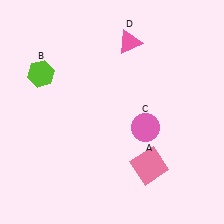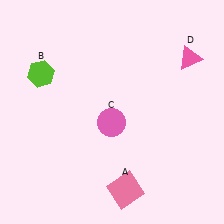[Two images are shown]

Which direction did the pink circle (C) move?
The pink circle (C) moved left.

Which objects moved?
The objects that moved are: the pink square (A), the pink circle (C), the pink triangle (D).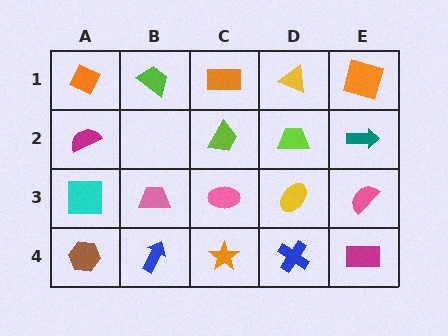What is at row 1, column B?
A lime trapezoid.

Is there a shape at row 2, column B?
No, that cell is empty.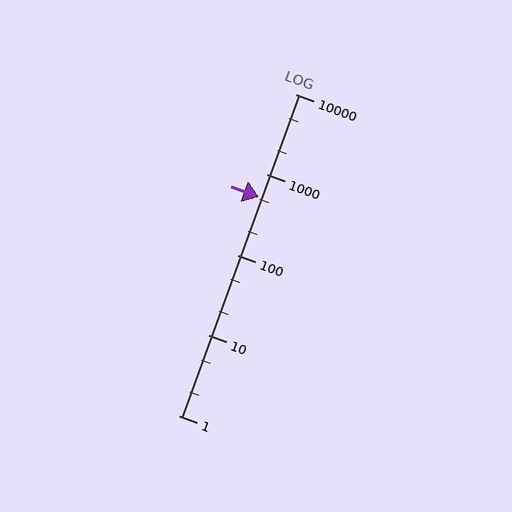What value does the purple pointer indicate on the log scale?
The pointer indicates approximately 520.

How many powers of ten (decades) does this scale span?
The scale spans 4 decades, from 1 to 10000.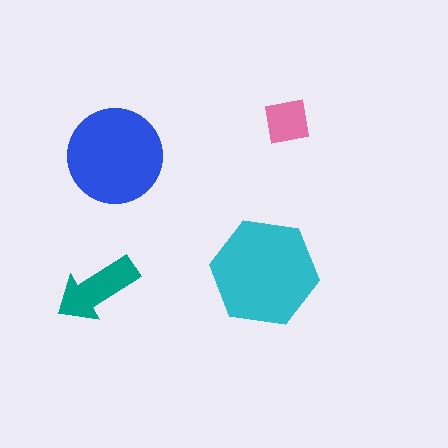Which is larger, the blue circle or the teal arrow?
The blue circle.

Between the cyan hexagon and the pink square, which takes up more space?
The cyan hexagon.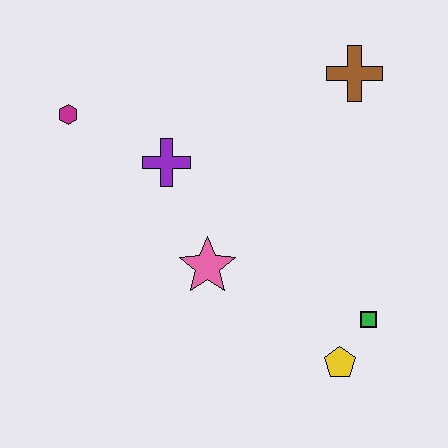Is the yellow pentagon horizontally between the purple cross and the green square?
Yes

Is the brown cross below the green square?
No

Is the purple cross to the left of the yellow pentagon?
Yes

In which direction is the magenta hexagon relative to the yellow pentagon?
The magenta hexagon is to the left of the yellow pentagon.